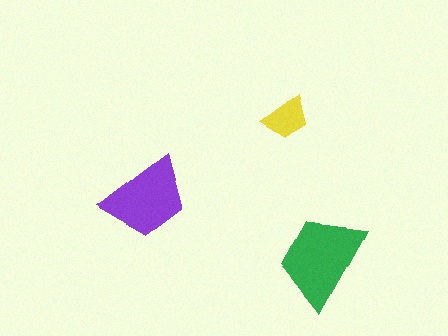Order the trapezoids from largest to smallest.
the green one, the purple one, the yellow one.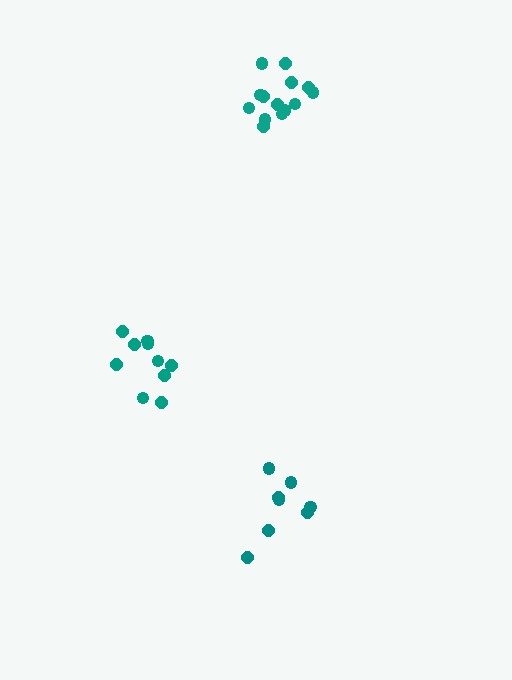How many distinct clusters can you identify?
There are 3 distinct clusters.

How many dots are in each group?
Group 1: 8 dots, Group 2: 10 dots, Group 3: 14 dots (32 total).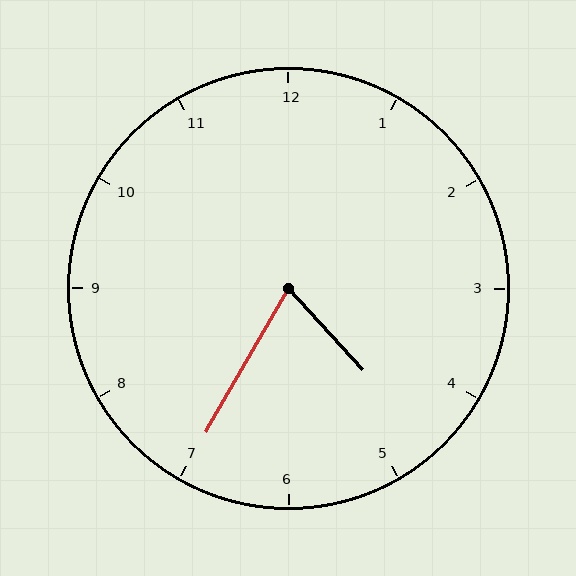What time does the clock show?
4:35.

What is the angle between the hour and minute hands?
Approximately 72 degrees.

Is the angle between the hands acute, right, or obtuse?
It is acute.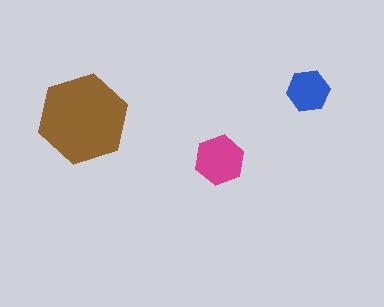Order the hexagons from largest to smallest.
the brown one, the magenta one, the blue one.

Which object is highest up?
The blue hexagon is topmost.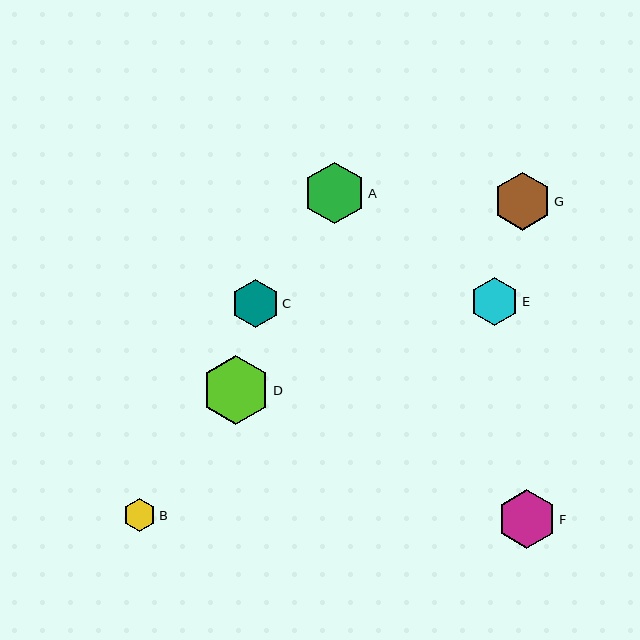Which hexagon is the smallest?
Hexagon B is the smallest with a size of approximately 33 pixels.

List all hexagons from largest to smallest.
From largest to smallest: D, A, F, G, E, C, B.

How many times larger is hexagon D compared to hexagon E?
Hexagon D is approximately 1.4 times the size of hexagon E.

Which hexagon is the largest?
Hexagon D is the largest with a size of approximately 69 pixels.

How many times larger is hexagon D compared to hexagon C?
Hexagon D is approximately 1.4 times the size of hexagon C.